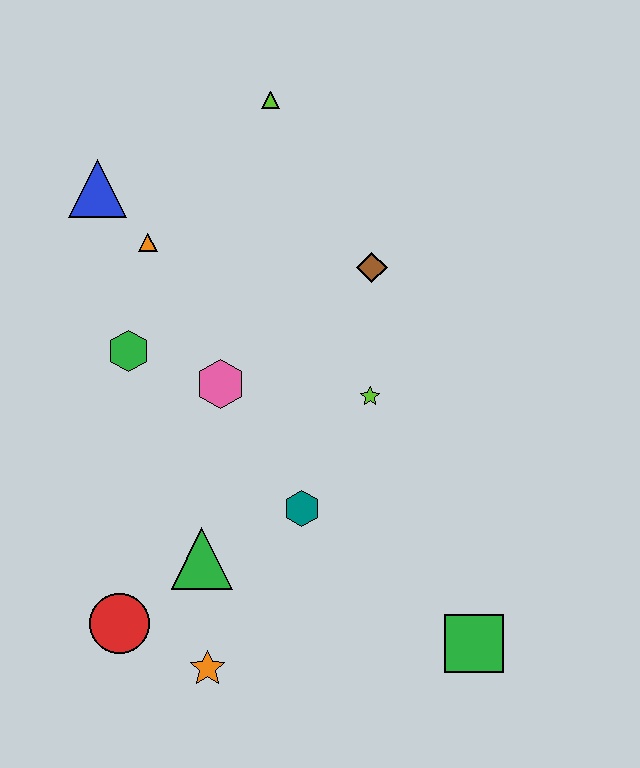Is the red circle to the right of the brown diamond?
No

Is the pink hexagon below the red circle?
No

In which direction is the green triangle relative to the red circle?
The green triangle is to the right of the red circle.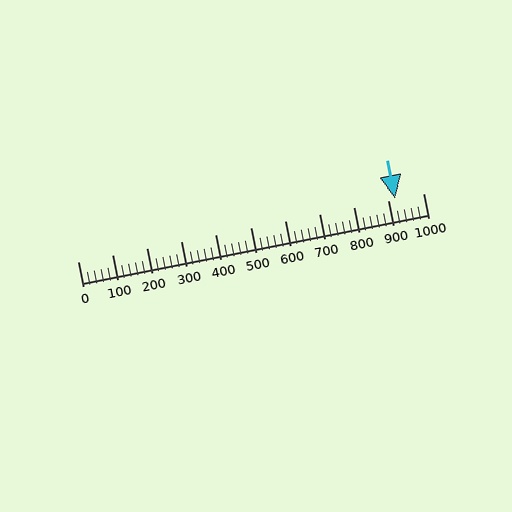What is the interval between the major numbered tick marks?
The major tick marks are spaced 100 units apart.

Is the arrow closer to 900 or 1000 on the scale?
The arrow is closer to 900.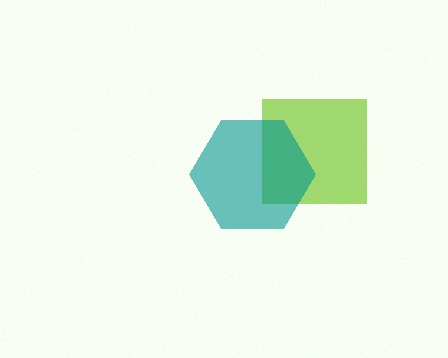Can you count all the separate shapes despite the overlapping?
Yes, there are 2 separate shapes.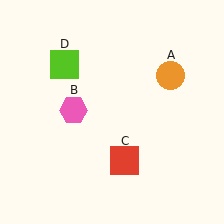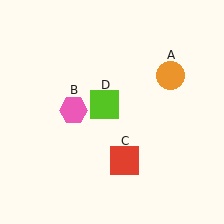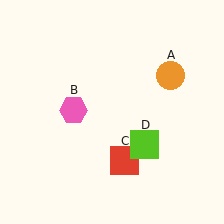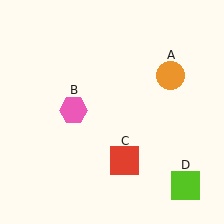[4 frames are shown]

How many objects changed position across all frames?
1 object changed position: lime square (object D).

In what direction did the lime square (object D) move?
The lime square (object D) moved down and to the right.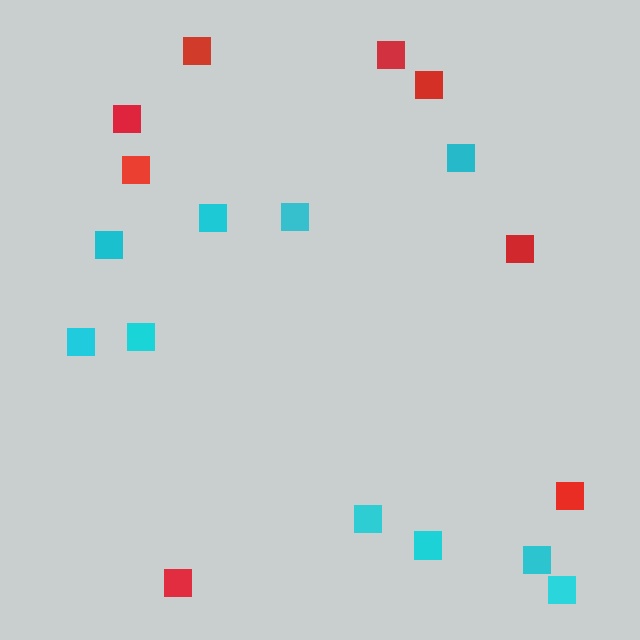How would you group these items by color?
There are 2 groups: one group of red squares (8) and one group of cyan squares (10).